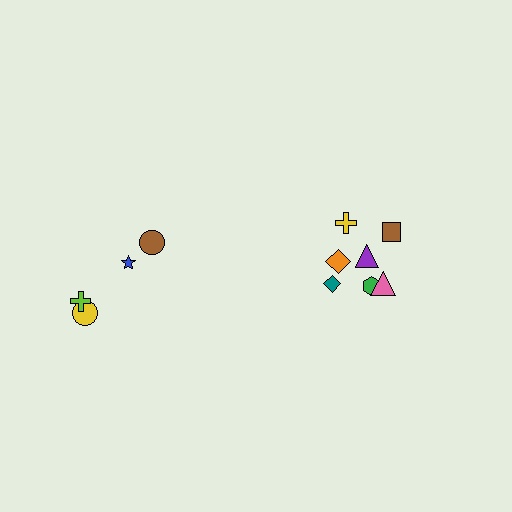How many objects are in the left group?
There are 4 objects.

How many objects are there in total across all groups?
There are 11 objects.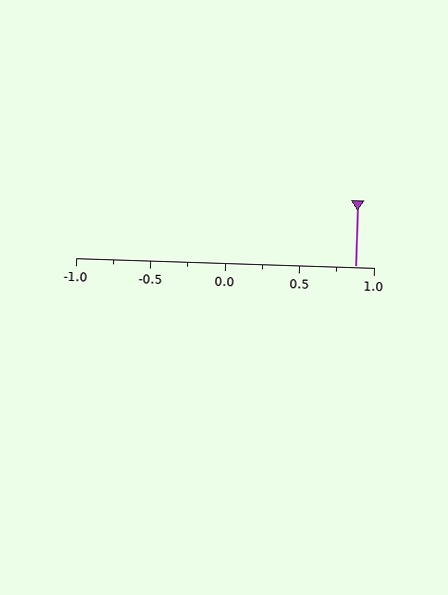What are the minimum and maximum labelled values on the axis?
The axis runs from -1.0 to 1.0.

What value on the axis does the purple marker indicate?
The marker indicates approximately 0.88.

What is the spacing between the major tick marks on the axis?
The major ticks are spaced 0.5 apart.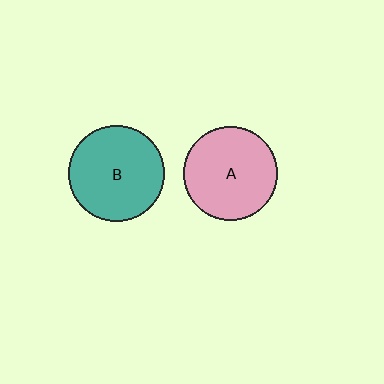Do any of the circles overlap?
No, none of the circles overlap.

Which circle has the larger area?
Circle B (teal).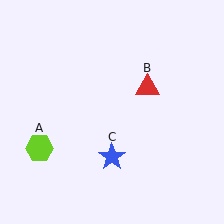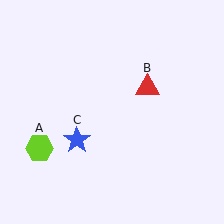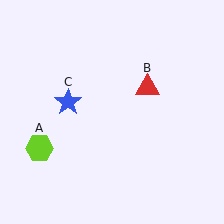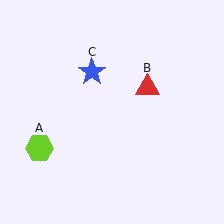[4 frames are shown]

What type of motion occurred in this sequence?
The blue star (object C) rotated clockwise around the center of the scene.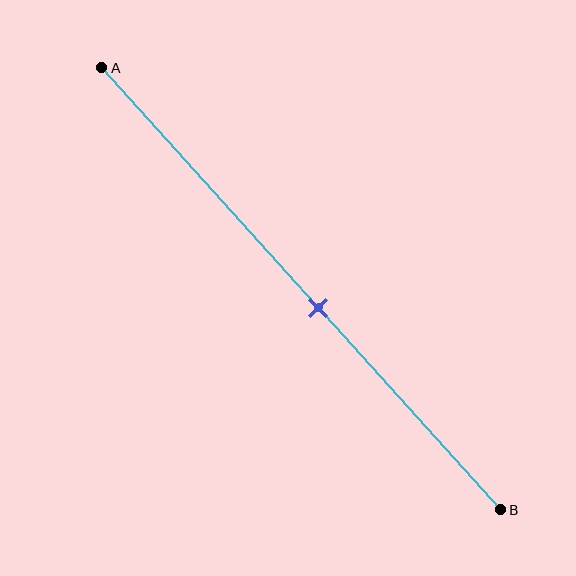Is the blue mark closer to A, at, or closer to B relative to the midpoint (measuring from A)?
The blue mark is closer to point B than the midpoint of segment AB.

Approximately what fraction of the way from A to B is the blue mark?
The blue mark is approximately 55% of the way from A to B.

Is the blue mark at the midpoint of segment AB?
No, the mark is at about 55% from A, not at the 50% midpoint.